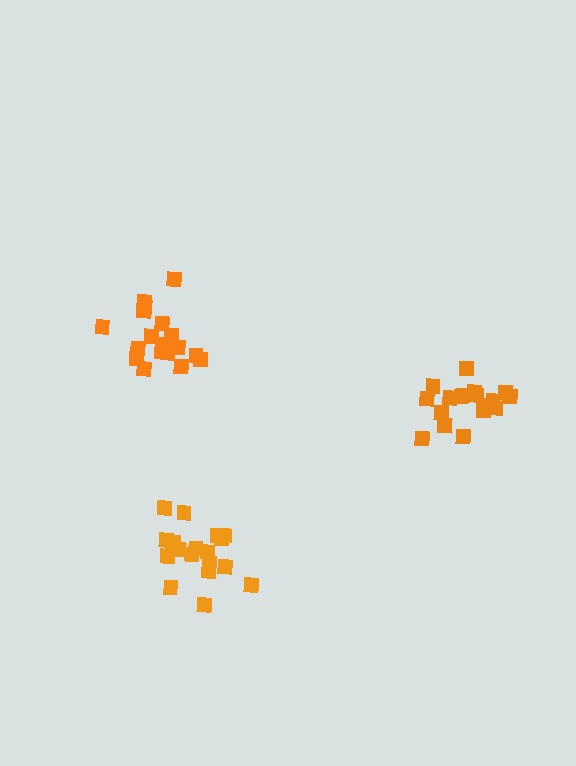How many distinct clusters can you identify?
There are 3 distinct clusters.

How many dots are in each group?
Group 1: 18 dots, Group 2: 18 dots, Group 3: 19 dots (55 total).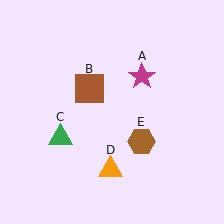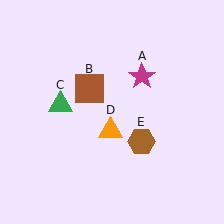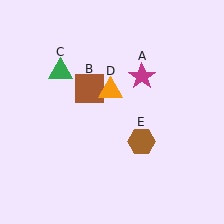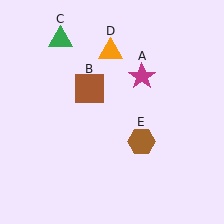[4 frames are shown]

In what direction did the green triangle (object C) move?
The green triangle (object C) moved up.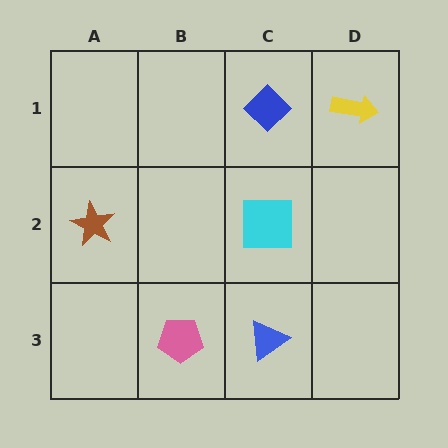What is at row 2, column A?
A brown star.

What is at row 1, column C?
A blue diamond.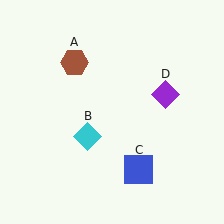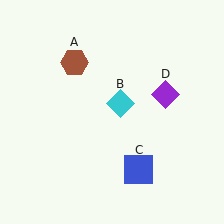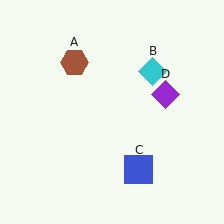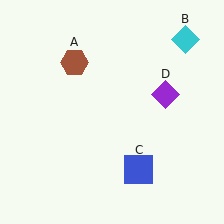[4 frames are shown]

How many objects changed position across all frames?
1 object changed position: cyan diamond (object B).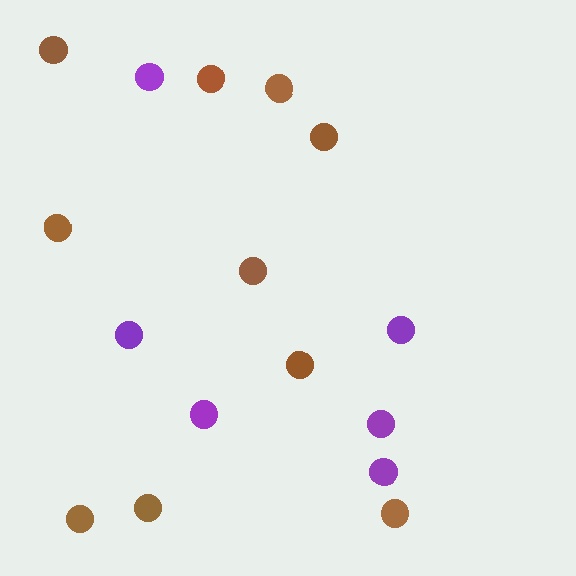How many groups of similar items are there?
There are 2 groups: one group of purple circles (6) and one group of brown circles (10).